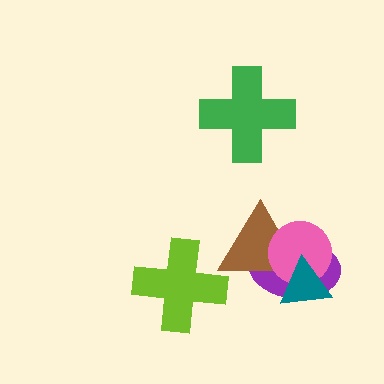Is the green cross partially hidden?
No, no other shape covers it.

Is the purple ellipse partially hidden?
Yes, it is partially covered by another shape.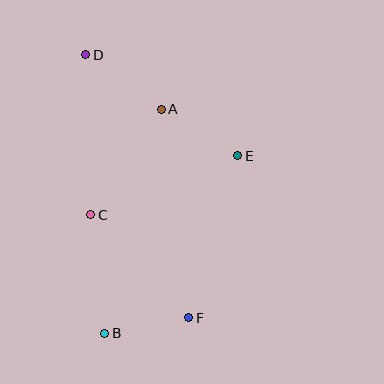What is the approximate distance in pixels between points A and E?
The distance between A and E is approximately 90 pixels.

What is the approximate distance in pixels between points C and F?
The distance between C and F is approximately 142 pixels.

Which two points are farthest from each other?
Points D and F are farthest from each other.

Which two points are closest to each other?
Points B and F are closest to each other.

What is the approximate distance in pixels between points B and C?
The distance between B and C is approximately 120 pixels.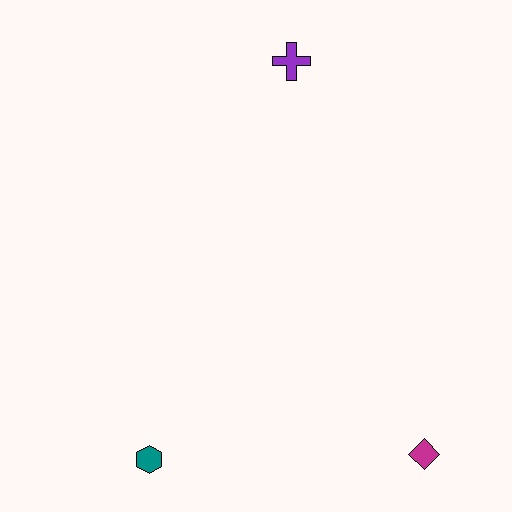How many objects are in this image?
There are 3 objects.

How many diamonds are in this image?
There is 1 diamond.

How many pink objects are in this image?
There are no pink objects.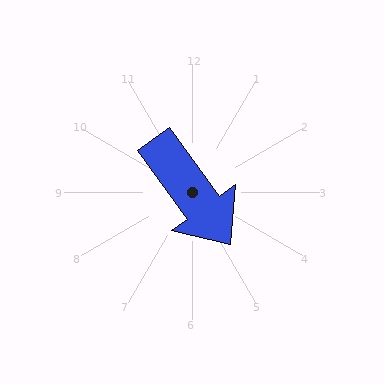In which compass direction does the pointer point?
Southeast.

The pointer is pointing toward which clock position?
Roughly 5 o'clock.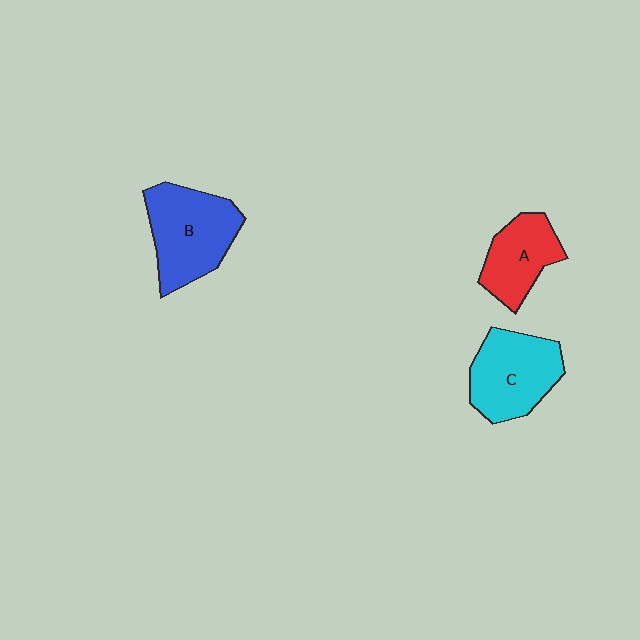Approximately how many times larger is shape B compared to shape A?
Approximately 1.5 times.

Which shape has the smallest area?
Shape A (red).